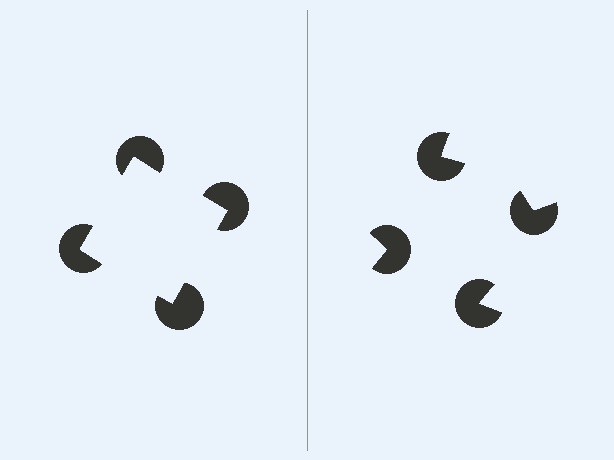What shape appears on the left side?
An illusory square.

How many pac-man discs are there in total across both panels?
8 — 4 on each side.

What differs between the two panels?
The pac-man discs are positioned identically on both sides; only the wedge orientations differ. On the left they align to a square; on the right they are misaligned.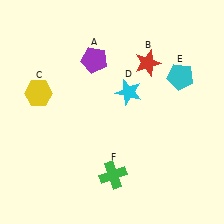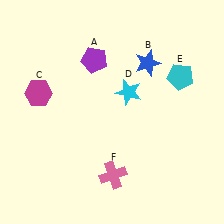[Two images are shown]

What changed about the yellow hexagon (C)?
In Image 1, C is yellow. In Image 2, it changed to magenta.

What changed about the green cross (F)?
In Image 1, F is green. In Image 2, it changed to pink.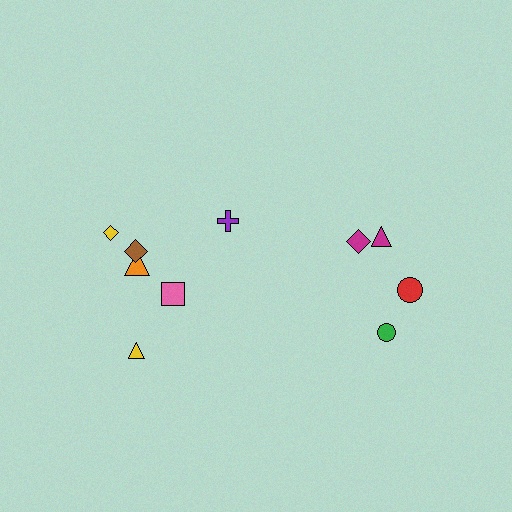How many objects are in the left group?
There are 6 objects.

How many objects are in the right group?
There are 4 objects.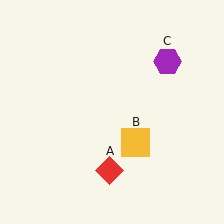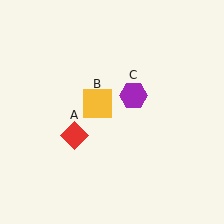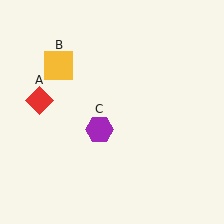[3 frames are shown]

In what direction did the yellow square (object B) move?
The yellow square (object B) moved up and to the left.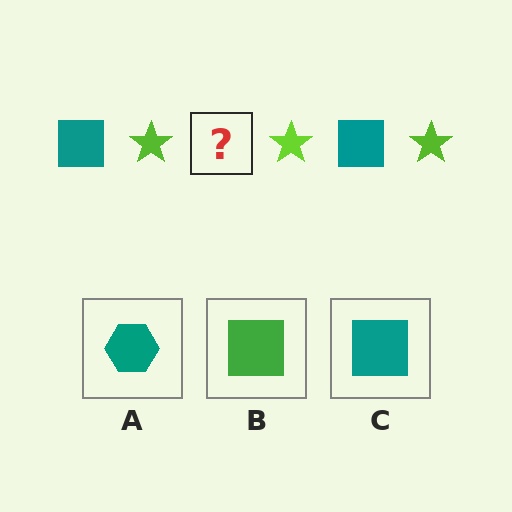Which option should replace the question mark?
Option C.